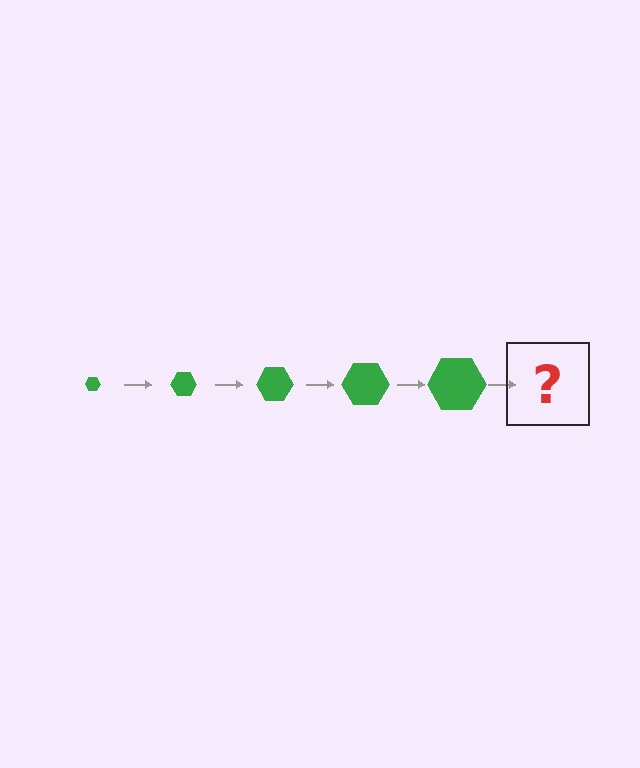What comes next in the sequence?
The next element should be a green hexagon, larger than the previous one.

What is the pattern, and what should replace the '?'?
The pattern is that the hexagon gets progressively larger each step. The '?' should be a green hexagon, larger than the previous one.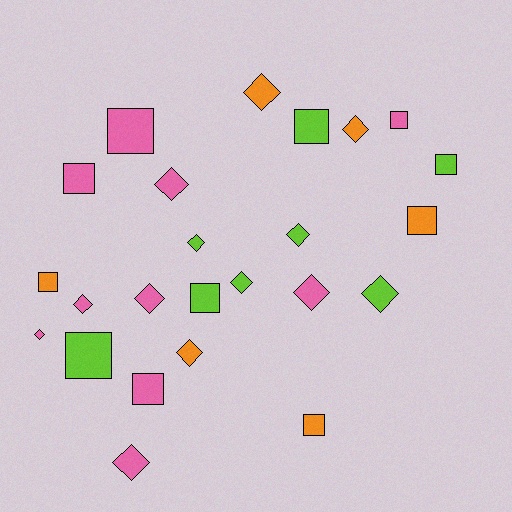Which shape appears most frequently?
Diamond, with 13 objects.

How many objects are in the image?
There are 24 objects.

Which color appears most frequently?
Pink, with 10 objects.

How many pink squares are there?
There are 4 pink squares.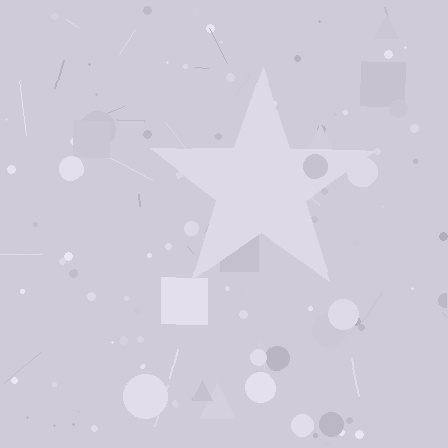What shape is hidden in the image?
A star is hidden in the image.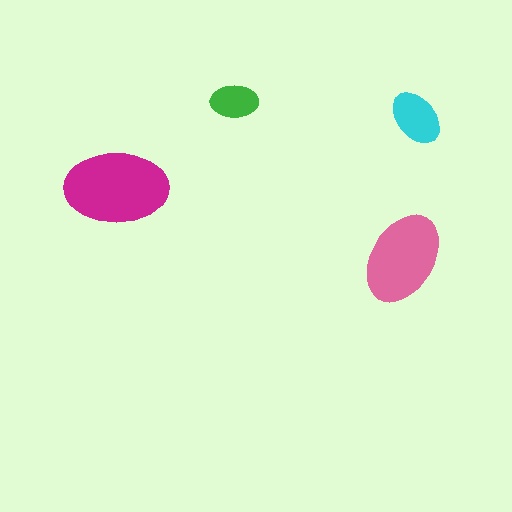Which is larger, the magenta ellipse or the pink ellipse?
The magenta one.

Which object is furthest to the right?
The cyan ellipse is rightmost.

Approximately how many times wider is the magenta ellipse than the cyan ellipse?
About 2 times wider.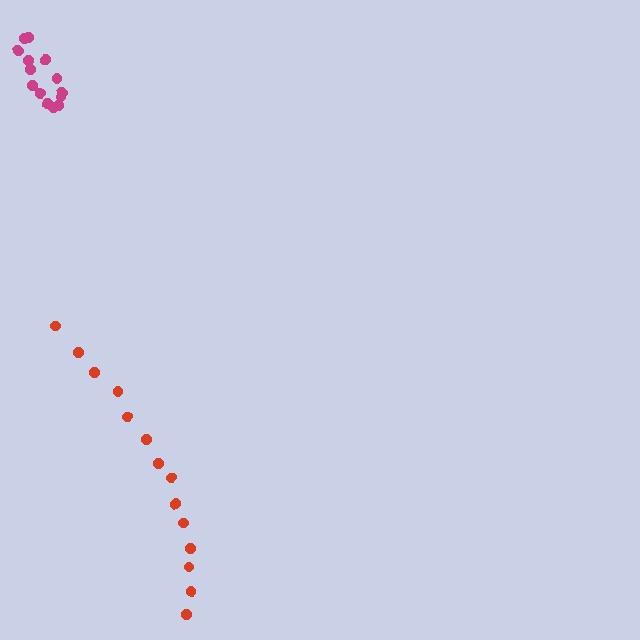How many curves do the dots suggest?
There are 2 distinct paths.